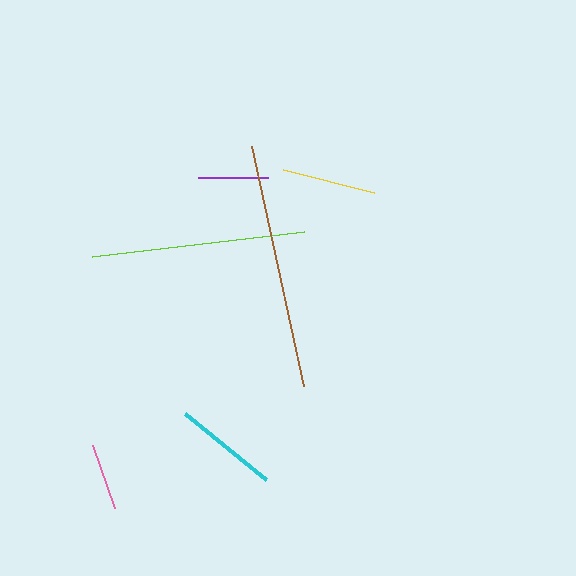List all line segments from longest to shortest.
From longest to shortest: brown, lime, cyan, yellow, purple, pink.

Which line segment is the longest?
The brown line is the longest at approximately 245 pixels.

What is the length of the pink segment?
The pink segment is approximately 67 pixels long.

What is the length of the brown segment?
The brown segment is approximately 245 pixels long.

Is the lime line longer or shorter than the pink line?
The lime line is longer than the pink line.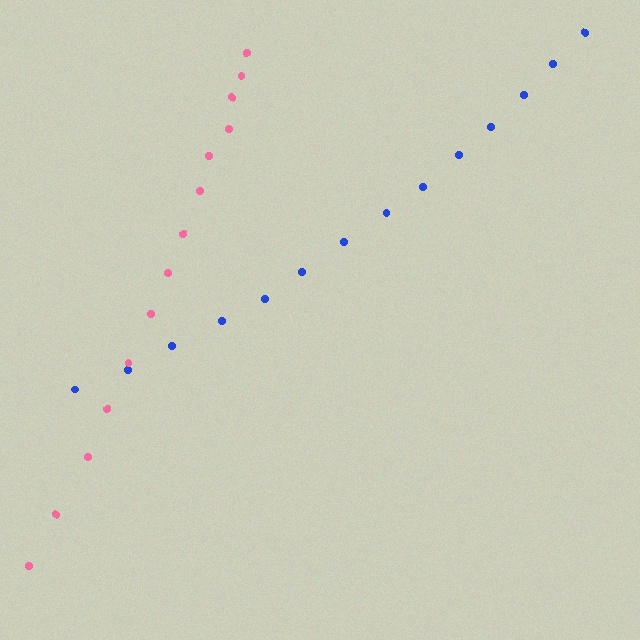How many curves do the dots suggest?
There are 2 distinct paths.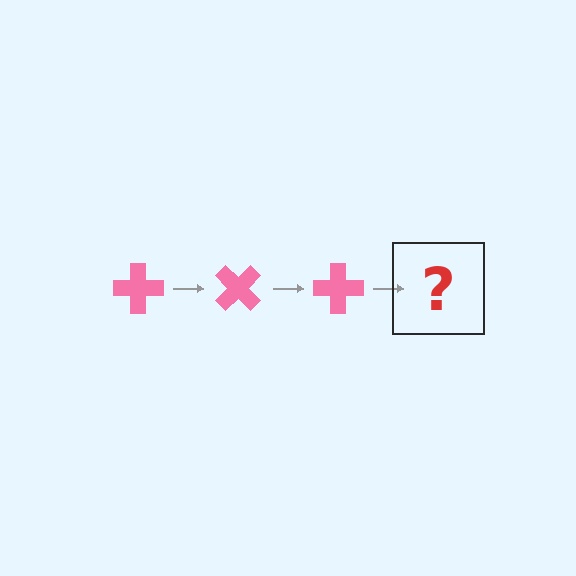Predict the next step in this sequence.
The next step is a pink cross rotated 135 degrees.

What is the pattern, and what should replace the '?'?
The pattern is that the cross rotates 45 degrees each step. The '?' should be a pink cross rotated 135 degrees.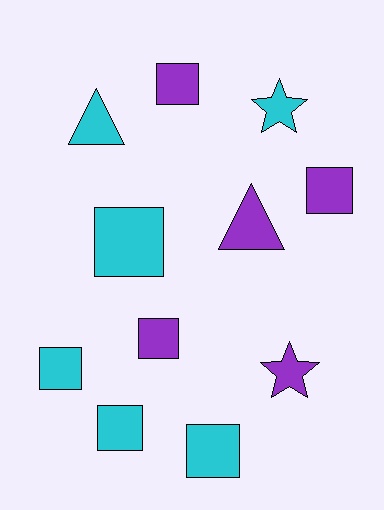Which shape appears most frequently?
Square, with 7 objects.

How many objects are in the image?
There are 11 objects.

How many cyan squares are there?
There are 4 cyan squares.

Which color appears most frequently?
Cyan, with 6 objects.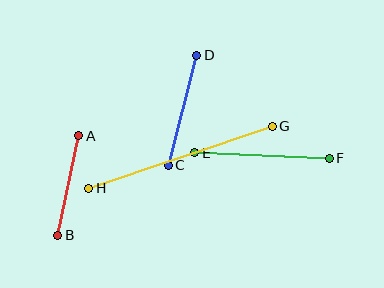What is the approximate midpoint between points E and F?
The midpoint is at approximately (262, 156) pixels.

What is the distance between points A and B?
The distance is approximately 102 pixels.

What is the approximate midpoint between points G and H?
The midpoint is at approximately (181, 157) pixels.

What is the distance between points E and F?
The distance is approximately 135 pixels.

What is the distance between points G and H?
The distance is approximately 194 pixels.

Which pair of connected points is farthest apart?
Points G and H are farthest apart.